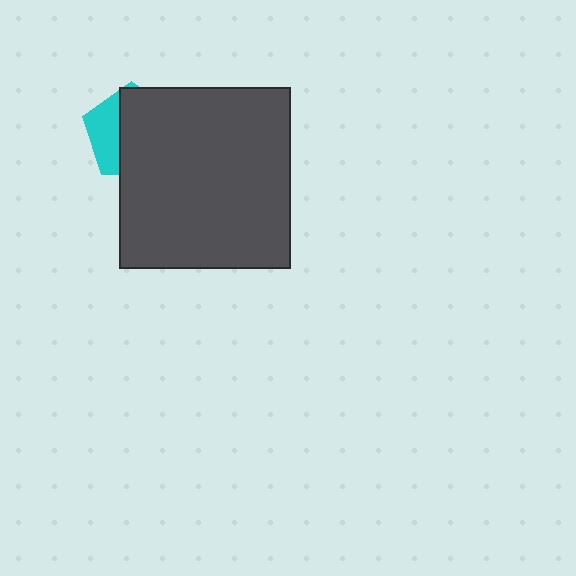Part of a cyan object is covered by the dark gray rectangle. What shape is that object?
It is a pentagon.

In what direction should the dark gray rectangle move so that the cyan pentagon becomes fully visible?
The dark gray rectangle should move right. That is the shortest direction to clear the overlap and leave the cyan pentagon fully visible.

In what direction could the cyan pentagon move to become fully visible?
The cyan pentagon could move left. That would shift it out from behind the dark gray rectangle entirely.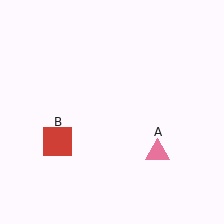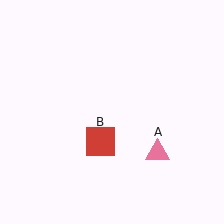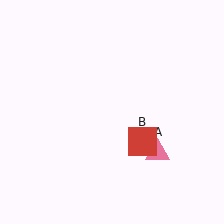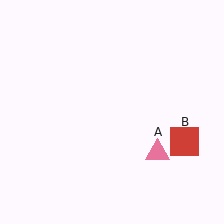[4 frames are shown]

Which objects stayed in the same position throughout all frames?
Pink triangle (object A) remained stationary.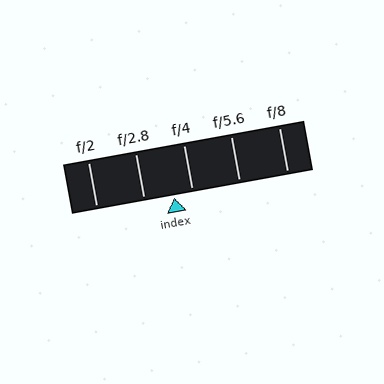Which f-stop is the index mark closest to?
The index mark is closest to f/4.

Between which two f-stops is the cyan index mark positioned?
The index mark is between f/2.8 and f/4.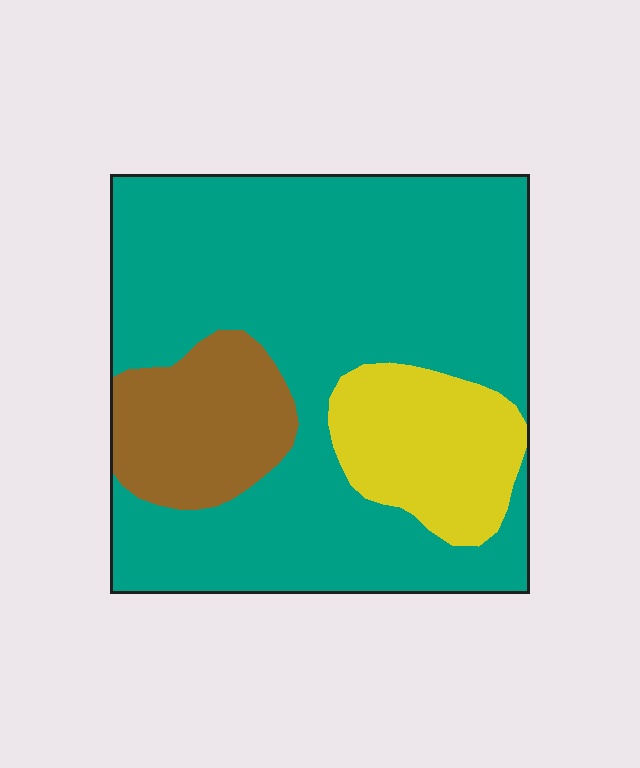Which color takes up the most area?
Teal, at roughly 70%.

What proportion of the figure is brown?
Brown covers roughly 15% of the figure.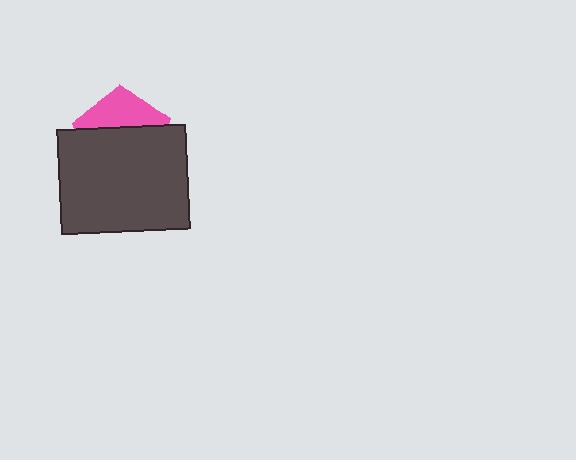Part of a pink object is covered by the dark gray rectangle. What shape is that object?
It is a pentagon.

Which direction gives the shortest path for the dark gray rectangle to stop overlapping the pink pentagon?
Moving down gives the shortest separation.